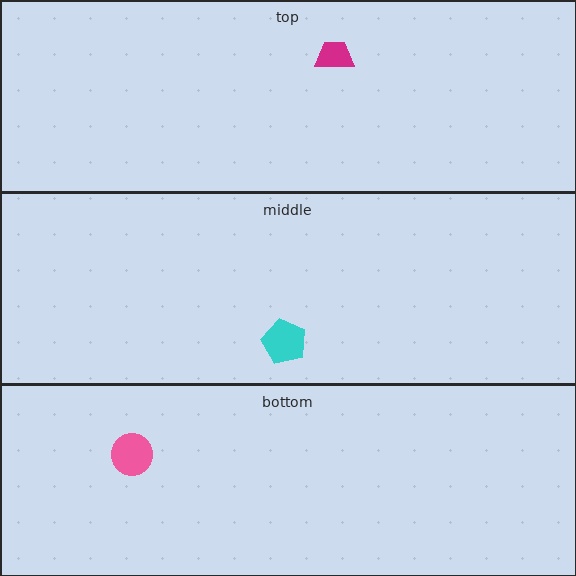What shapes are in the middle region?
The cyan pentagon.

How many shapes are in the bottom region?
1.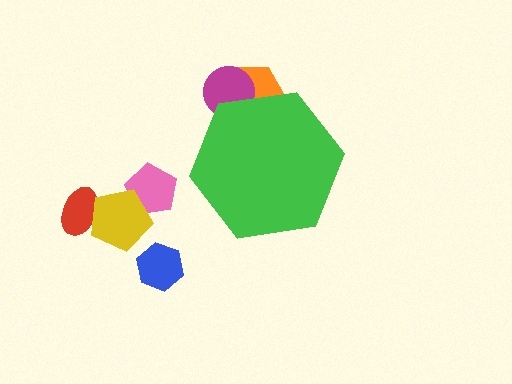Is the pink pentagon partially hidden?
No, the pink pentagon is fully visible.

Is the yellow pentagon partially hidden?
No, the yellow pentagon is fully visible.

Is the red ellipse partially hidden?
No, the red ellipse is fully visible.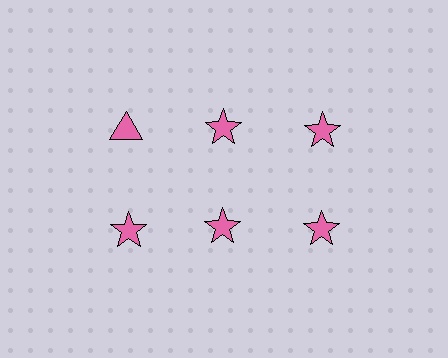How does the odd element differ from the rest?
It has a different shape: triangle instead of star.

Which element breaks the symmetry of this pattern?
The pink triangle in the top row, leftmost column breaks the symmetry. All other shapes are pink stars.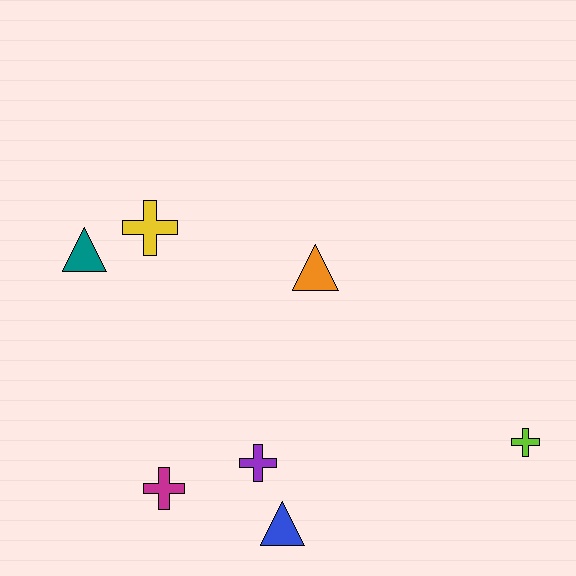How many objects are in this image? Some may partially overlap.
There are 7 objects.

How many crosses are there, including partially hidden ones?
There are 4 crosses.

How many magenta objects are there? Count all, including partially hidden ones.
There is 1 magenta object.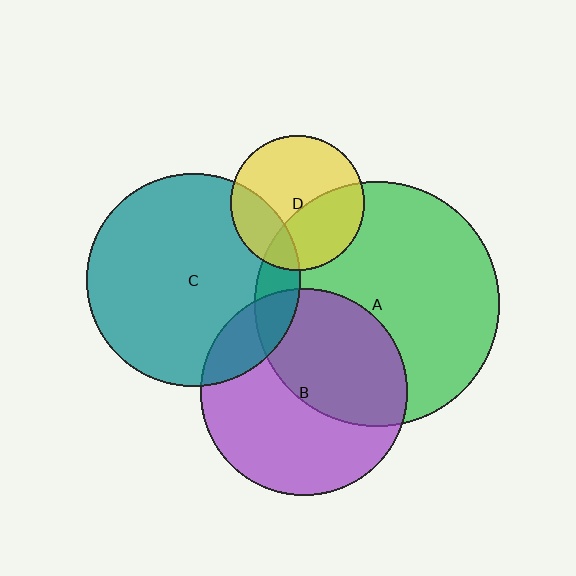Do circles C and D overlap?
Yes.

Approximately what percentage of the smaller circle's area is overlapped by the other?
Approximately 25%.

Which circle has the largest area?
Circle A (green).